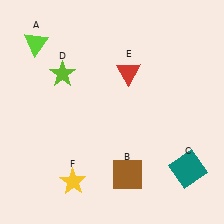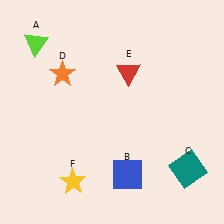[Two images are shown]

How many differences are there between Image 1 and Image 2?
There are 2 differences between the two images.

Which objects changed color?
B changed from brown to blue. D changed from lime to orange.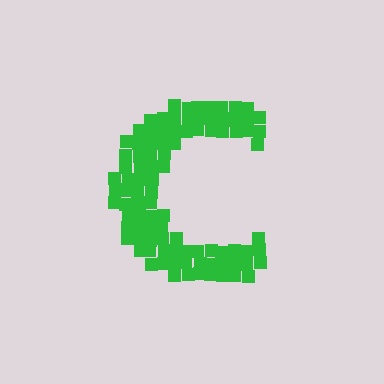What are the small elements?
The small elements are squares.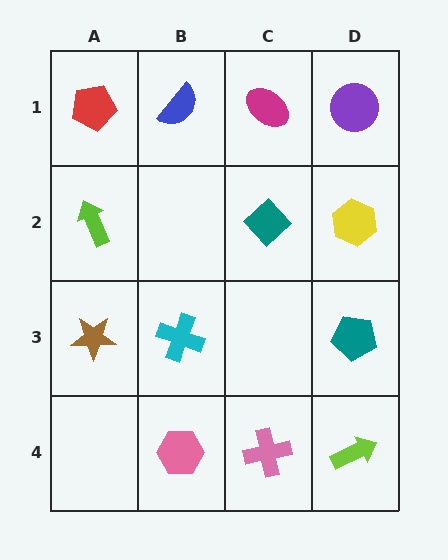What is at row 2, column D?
A yellow hexagon.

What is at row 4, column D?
A lime arrow.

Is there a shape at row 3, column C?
No, that cell is empty.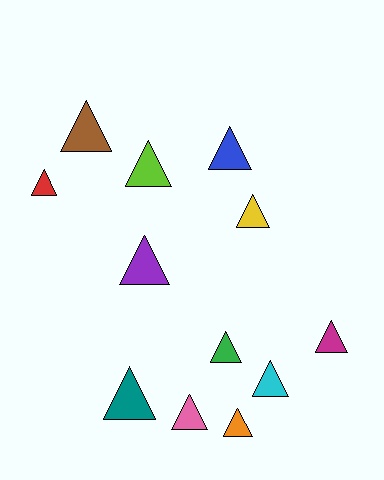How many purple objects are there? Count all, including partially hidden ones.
There is 1 purple object.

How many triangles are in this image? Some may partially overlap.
There are 12 triangles.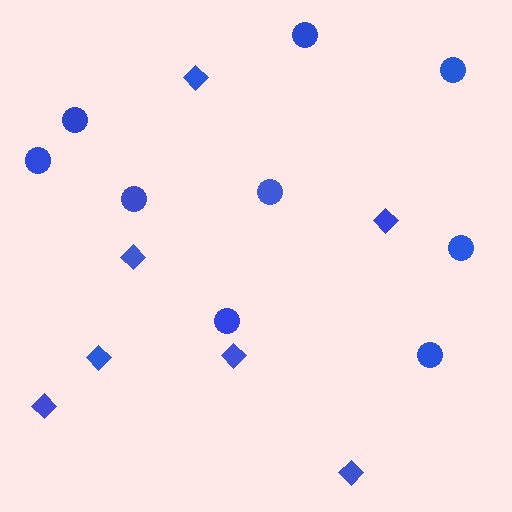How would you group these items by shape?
There are 2 groups: one group of diamonds (7) and one group of circles (9).